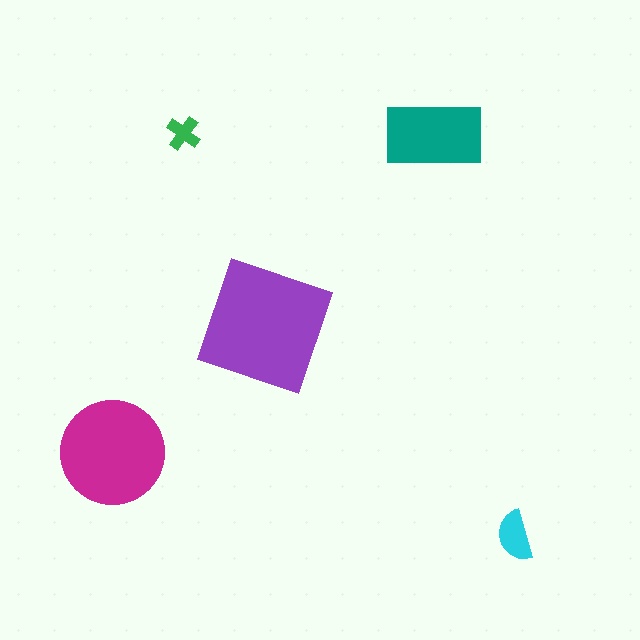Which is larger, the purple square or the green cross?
The purple square.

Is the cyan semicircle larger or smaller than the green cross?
Larger.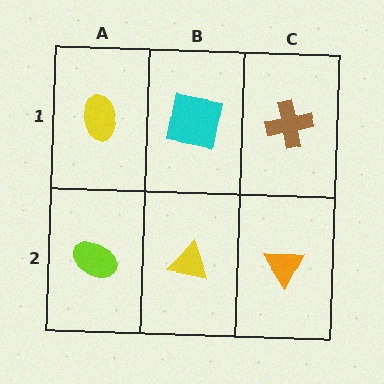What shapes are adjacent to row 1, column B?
A yellow triangle (row 2, column B), a yellow ellipse (row 1, column A), a brown cross (row 1, column C).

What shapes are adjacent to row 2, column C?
A brown cross (row 1, column C), a yellow triangle (row 2, column B).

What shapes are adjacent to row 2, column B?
A cyan square (row 1, column B), a lime ellipse (row 2, column A), an orange triangle (row 2, column C).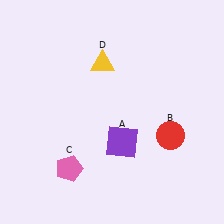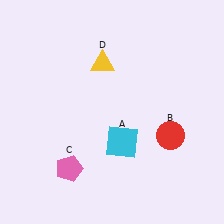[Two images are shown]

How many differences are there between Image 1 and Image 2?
There is 1 difference between the two images.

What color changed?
The square (A) changed from purple in Image 1 to cyan in Image 2.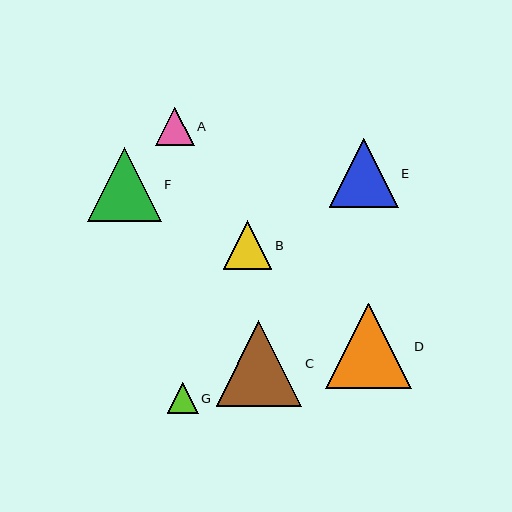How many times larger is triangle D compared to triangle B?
Triangle D is approximately 1.7 times the size of triangle B.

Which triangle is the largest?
Triangle C is the largest with a size of approximately 85 pixels.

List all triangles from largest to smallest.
From largest to smallest: C, D, F, E, B, A, G.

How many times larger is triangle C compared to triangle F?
Triangle C is approximately 1.2 times the size of triangle F.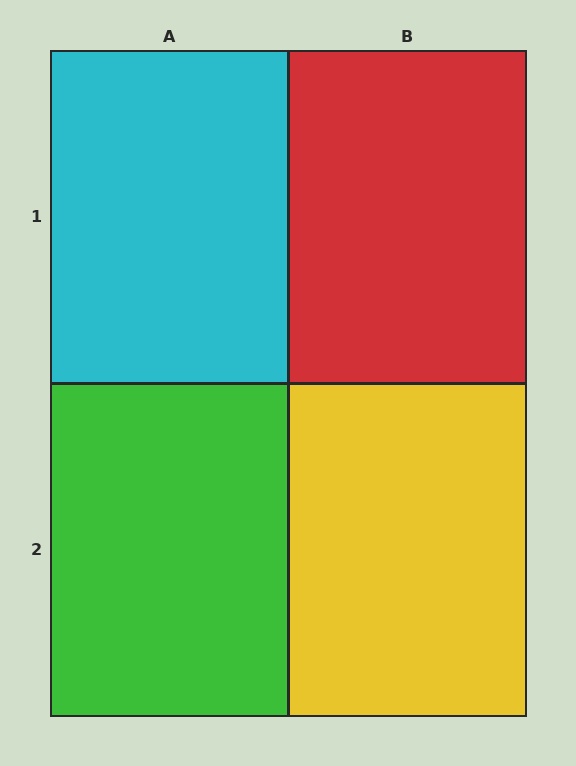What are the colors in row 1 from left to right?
Cyan, red.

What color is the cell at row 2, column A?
Green.